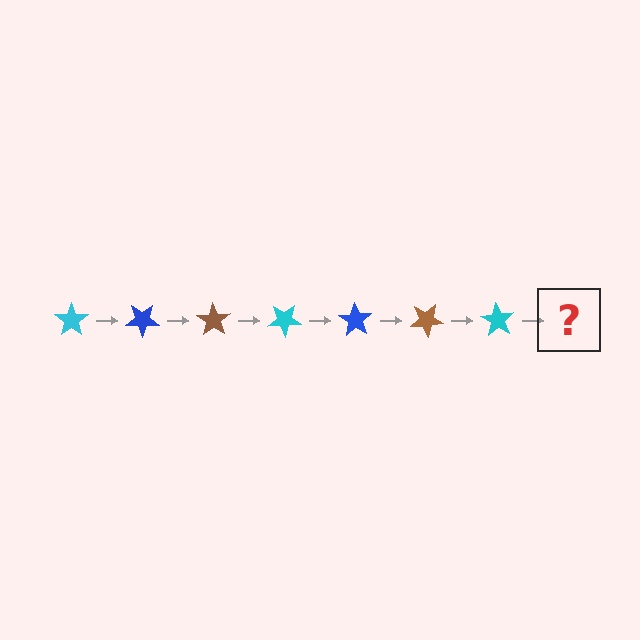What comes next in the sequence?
The next element should be a blue star, rotated 245 degrees from the start.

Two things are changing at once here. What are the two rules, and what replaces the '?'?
The two rules are that it rotates 35 degrees each step and the color cycles through cyan, blue, and brown. The '?' should be a blue star, rotated 245 degrees from the start.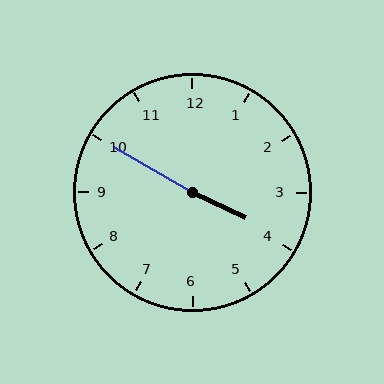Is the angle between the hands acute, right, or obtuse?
It is obtuse.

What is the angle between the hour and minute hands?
Approximately 175 degrees.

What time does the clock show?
3:50.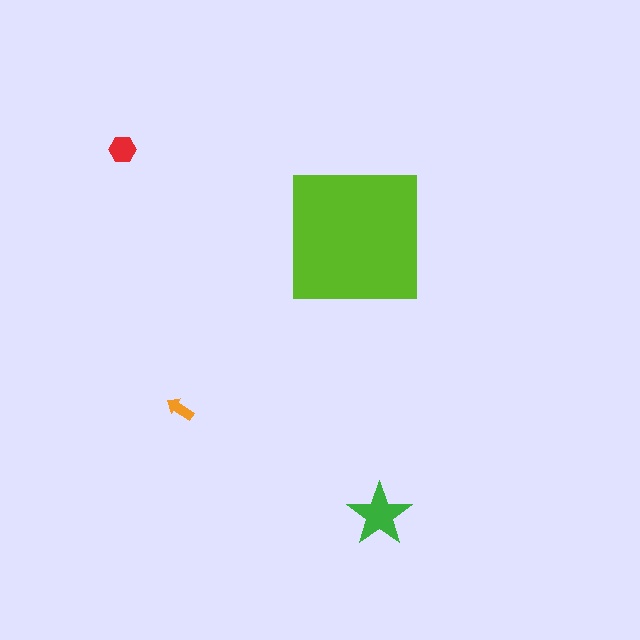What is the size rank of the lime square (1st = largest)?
1st.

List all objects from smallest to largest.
The orange arrow, the red hexagon, the green star, the lime square.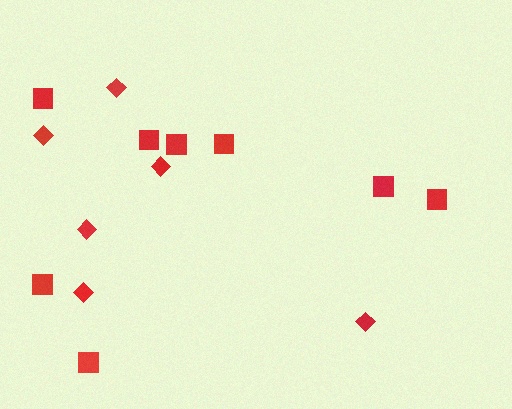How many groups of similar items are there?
There are 2 groups: one group of diamonds (6) and one group of squares (8).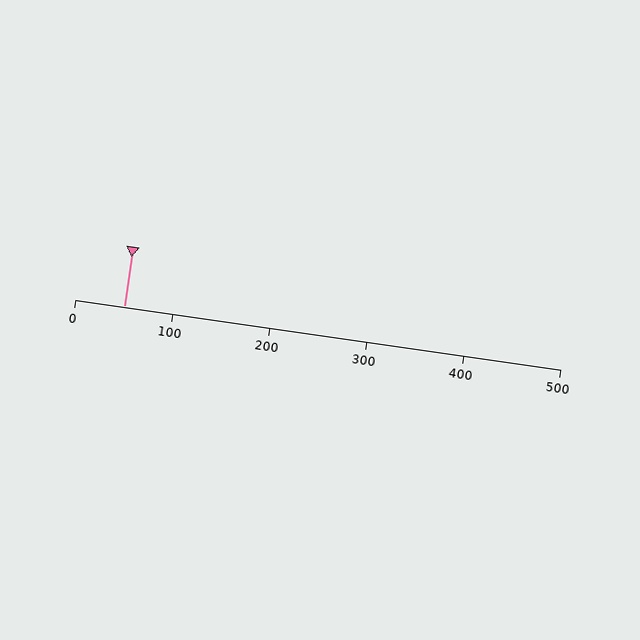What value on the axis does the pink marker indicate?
The marker indicates approximately 50.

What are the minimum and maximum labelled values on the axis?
The axis runs from 0 to 500.